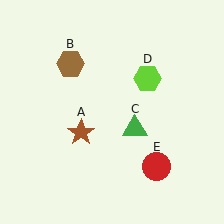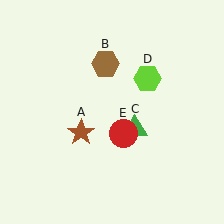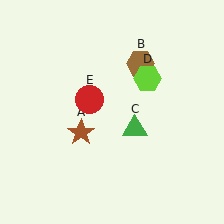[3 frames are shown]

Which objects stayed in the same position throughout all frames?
Brown star (object A) and green triangle (object C) and lime hexagon (object D) remained stationary.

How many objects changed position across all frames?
2 objects changed position: brown hexagon (object B), red circle (object E).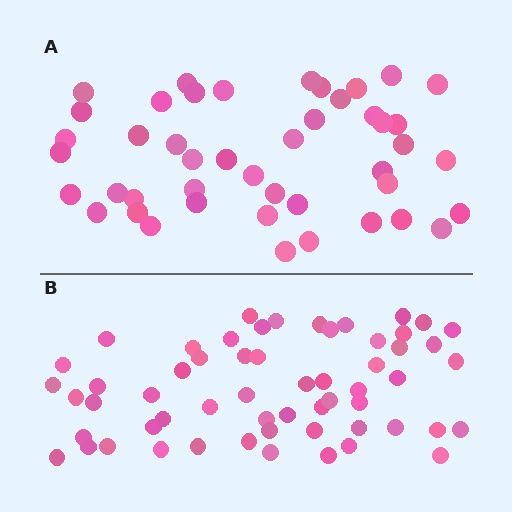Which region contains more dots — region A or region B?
Region B (the bottom region) has more dots.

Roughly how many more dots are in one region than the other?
Region B has approximately 15 more dots than region A.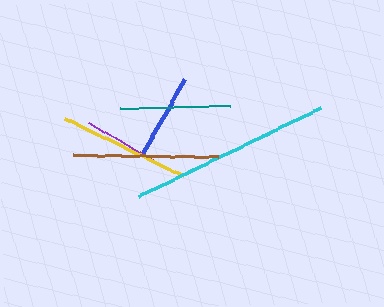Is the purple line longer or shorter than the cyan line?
The cyan line is longer than the purple line.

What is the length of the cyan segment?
The cyan segment is approximately 203 pixels long.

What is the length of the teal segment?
The teal segment is approximately 111 pixels long.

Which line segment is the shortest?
The blue line is the shortest at approximately 85 pixels.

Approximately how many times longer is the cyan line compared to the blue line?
The cyan line is approximately 2.4 times the length of the blue line.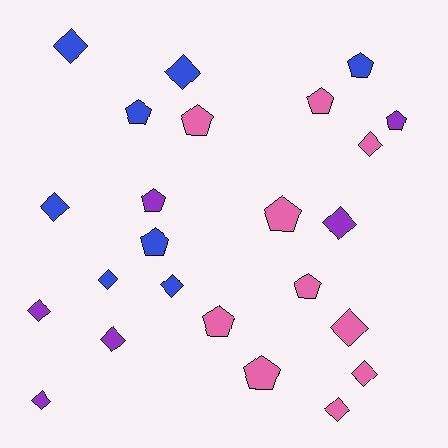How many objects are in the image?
There are 24 objects.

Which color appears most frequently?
Pink, with 10 objects.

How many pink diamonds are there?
There are 4 pink diamonds.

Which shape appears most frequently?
Diamond, with 13 objects.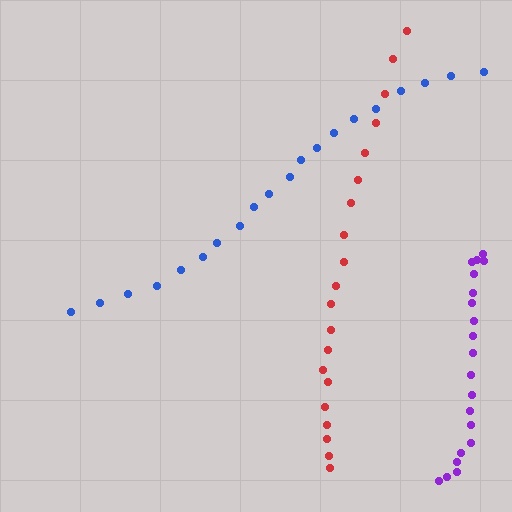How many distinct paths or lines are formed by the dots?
There are 3 distinct paths.